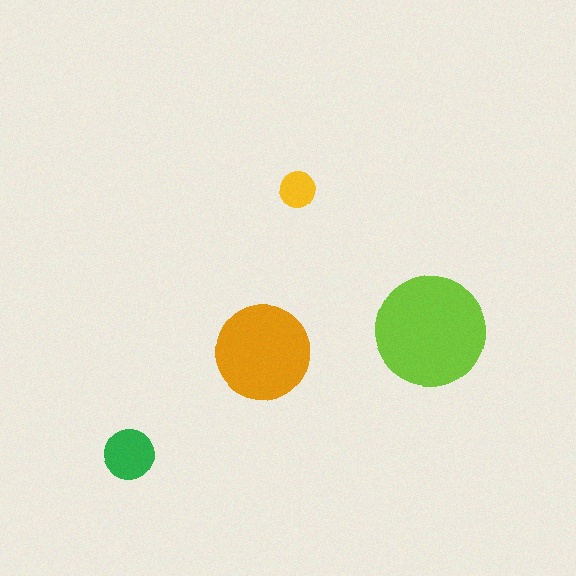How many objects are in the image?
There are 4 objects in the image.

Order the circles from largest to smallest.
the lime one, the orange one, the green one, the yellow one.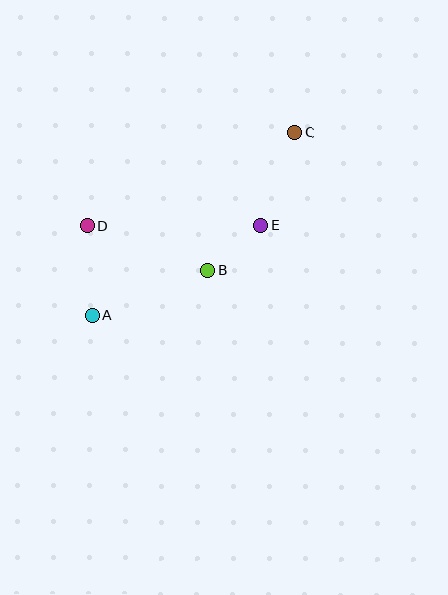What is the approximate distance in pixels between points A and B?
The distance between A and B is approximately 124 pixels.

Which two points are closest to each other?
Points B and E are closest to each other.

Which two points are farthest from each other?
Points A and C are farthest from each other.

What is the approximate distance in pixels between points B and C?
The distance between B and C is approximately 163 pixels.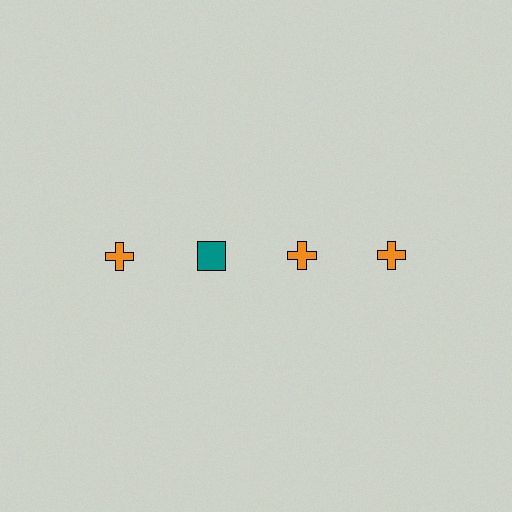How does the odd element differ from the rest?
It differs in both color (teal instead of orange) and shape (square instead of cross).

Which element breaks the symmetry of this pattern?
The teal square in the top row, second from left column breaks the symmetry. All other shapes are orange crosses.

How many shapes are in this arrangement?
There are 4 shapes arranged in a grid pattern.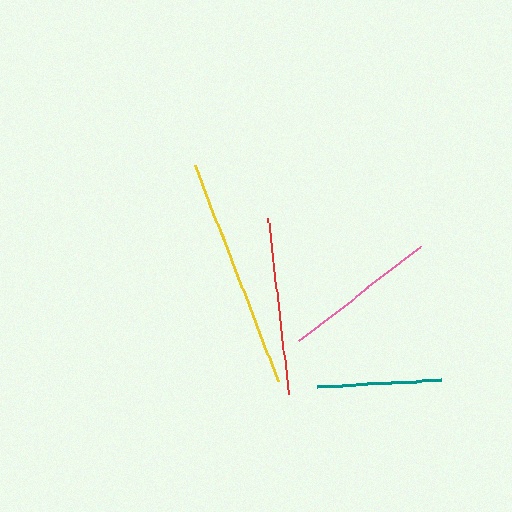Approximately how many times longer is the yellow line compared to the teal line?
The yellow line is approximately 1.9 times the length of the teal line.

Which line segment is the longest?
The yellow line is the longest at approximately 231 pixels.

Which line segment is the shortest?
The teal line is the shortest at approximately 124 pixels.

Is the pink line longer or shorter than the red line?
The red line is longer than the pink line.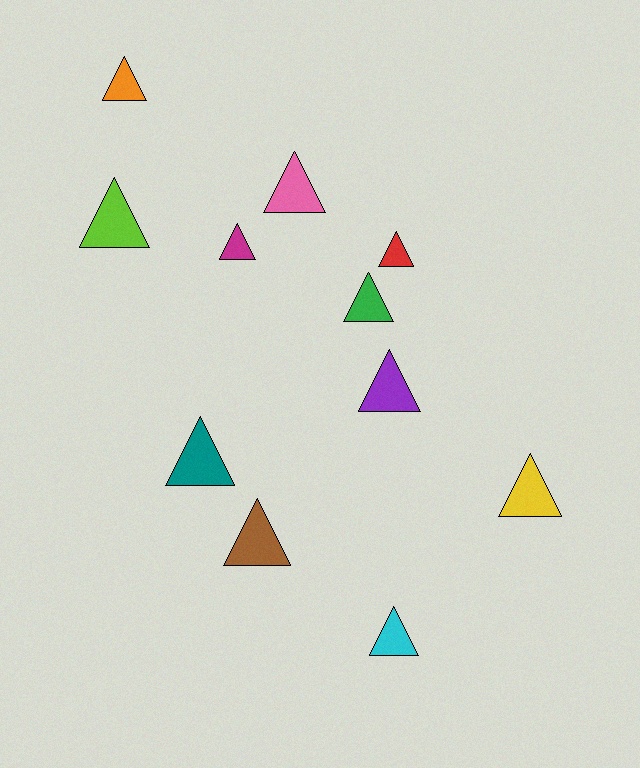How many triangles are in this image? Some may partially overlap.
There are 11 triangles.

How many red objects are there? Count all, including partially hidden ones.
There is 1 red object.